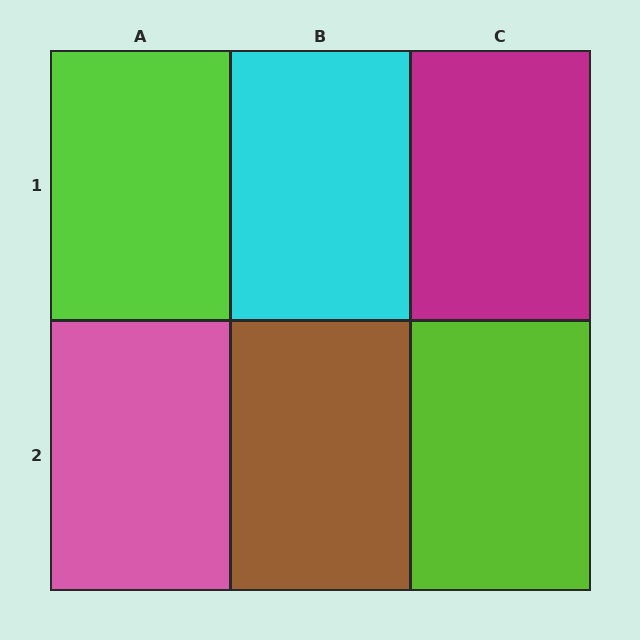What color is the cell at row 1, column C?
Magenta.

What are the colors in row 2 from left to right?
Pink, brown, lime.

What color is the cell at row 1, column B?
Cyan.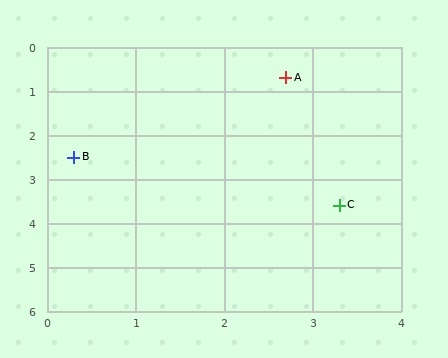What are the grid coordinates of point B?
Point B is at approximately (0.3, 2.5).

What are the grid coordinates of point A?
Point A is at approximately (2.7, 0.7).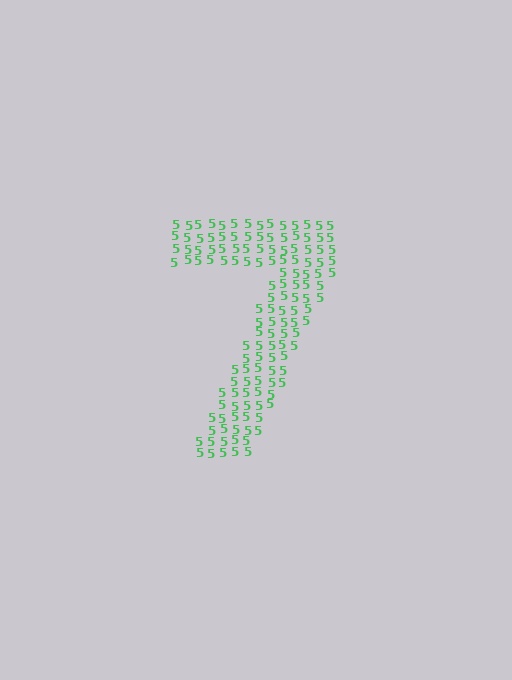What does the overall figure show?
The overall figure shows the digit 7.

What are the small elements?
The small elements are digit 5's.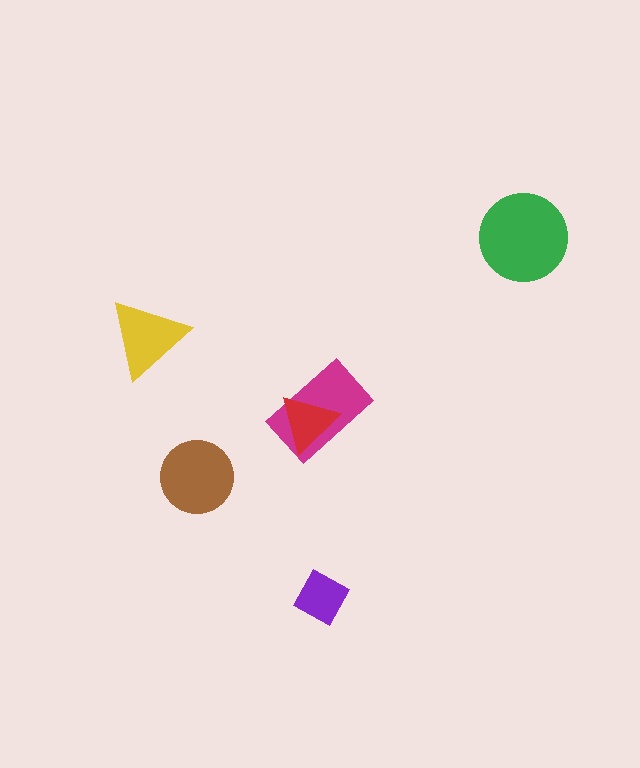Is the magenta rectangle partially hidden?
Yes, it is partially covered by another shape.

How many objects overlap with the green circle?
0 objects overlap with the green circle.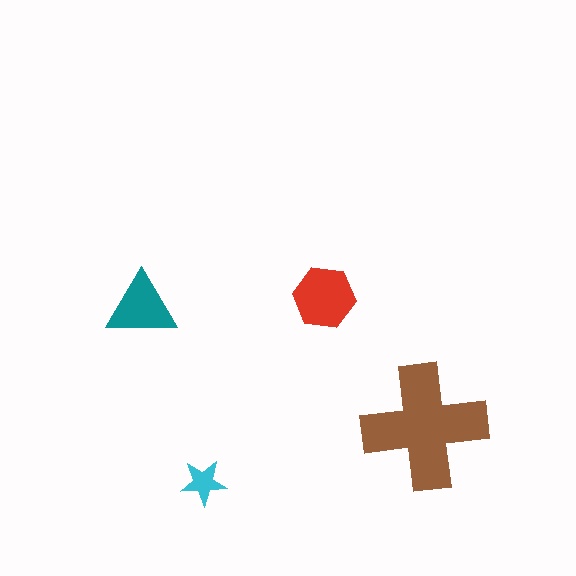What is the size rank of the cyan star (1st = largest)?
4th.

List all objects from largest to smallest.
The brown cross, the red hexagon, the teal triangle, the cyan star.